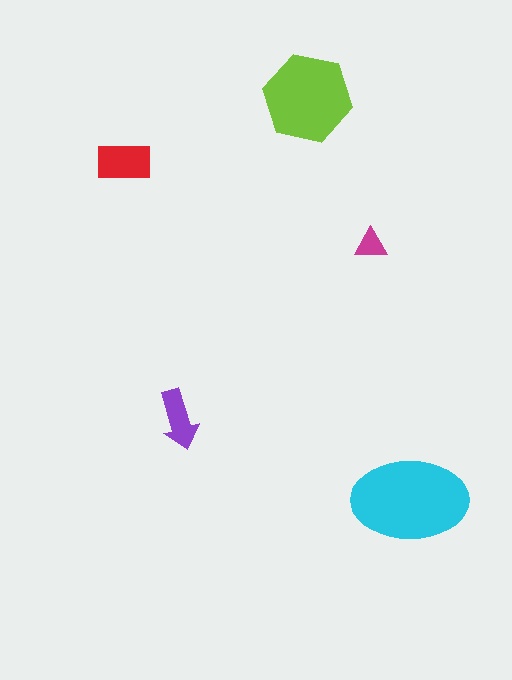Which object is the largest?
The cyan ellipse.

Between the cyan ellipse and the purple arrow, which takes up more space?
The cyan ellipse.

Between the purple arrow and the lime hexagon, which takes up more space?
The lime hexagon.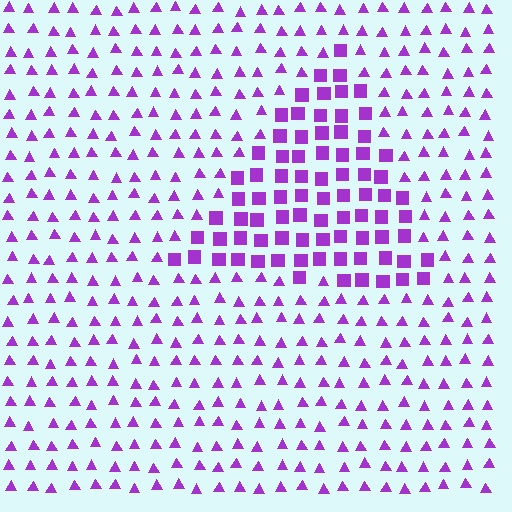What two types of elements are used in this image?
The image uses squares inside the triangle region and triangles outside it.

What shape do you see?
I see a triangle.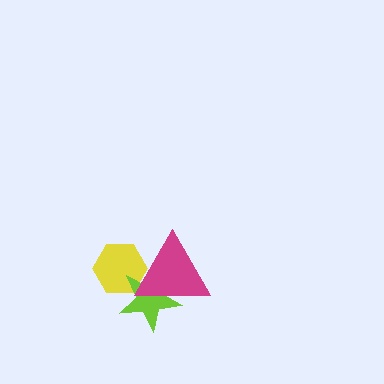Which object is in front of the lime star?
The magenta triangle is in front of the lime star.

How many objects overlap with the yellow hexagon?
2 objects overlap with the yellow hexagon.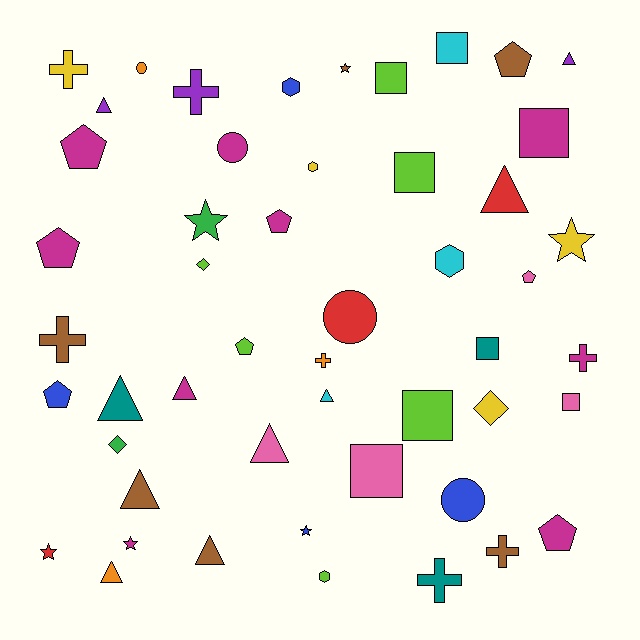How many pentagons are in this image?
There are 8 pentagons.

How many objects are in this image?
There are 50 objects.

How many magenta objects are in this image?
There are 9 magenta objects.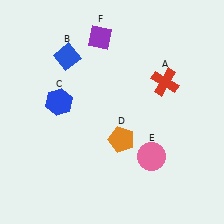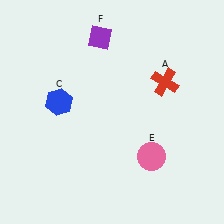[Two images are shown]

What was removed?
The blue diamond (B), the orange pentagon (D) were removed in Image 2.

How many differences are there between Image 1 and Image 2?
There are 2 differences between the two images.